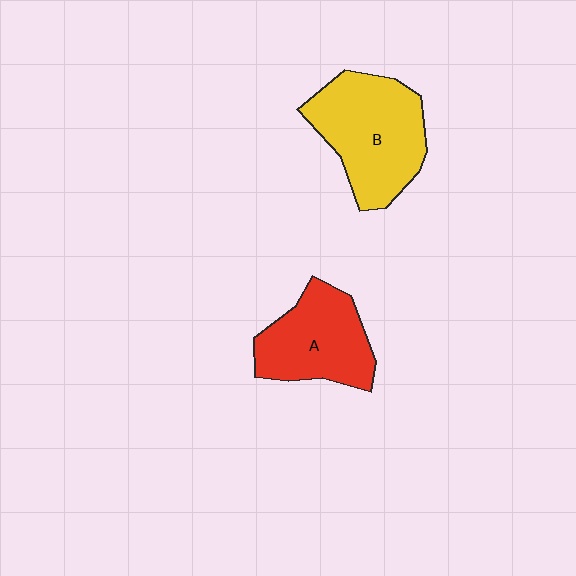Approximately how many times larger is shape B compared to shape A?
Approximately 1.3 times.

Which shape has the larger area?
Shape B (yellow).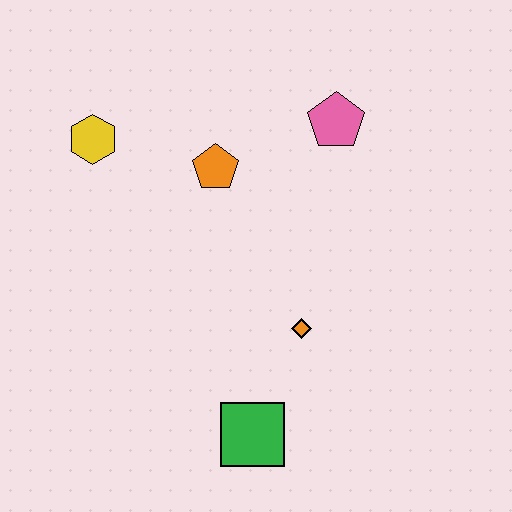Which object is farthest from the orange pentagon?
The green square is farthest from the orange pentagon.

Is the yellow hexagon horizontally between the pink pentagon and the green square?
No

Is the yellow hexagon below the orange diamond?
No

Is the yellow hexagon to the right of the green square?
No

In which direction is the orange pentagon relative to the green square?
The orange pentagon is above the green square.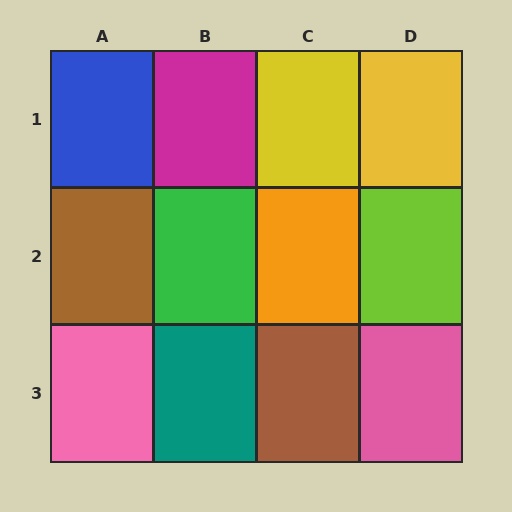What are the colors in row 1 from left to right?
Blue, magenta, yellow, yellow.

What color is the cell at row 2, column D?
Lime.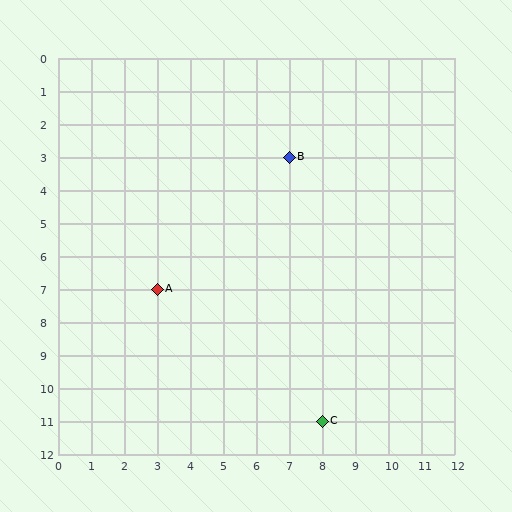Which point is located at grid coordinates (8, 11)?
Point C is at (8, 11).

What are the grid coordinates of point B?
Point B is at grid coordinates (7, 3).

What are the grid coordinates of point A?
Point A is at grid coordinates (3, 7).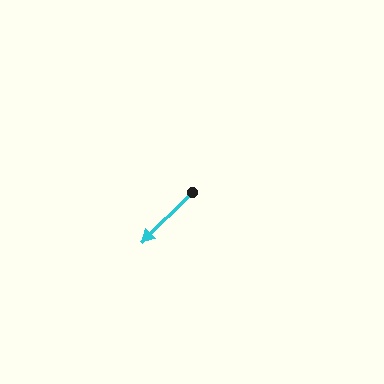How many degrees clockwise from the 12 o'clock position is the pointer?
Approximately 225 degrees.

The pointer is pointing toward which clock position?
Roughly 8 o'clock.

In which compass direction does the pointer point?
Southwest.